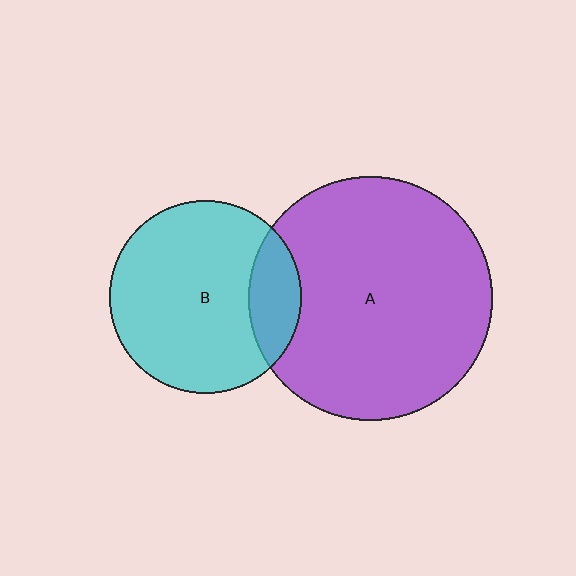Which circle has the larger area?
Circle A (purple).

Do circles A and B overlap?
Yes.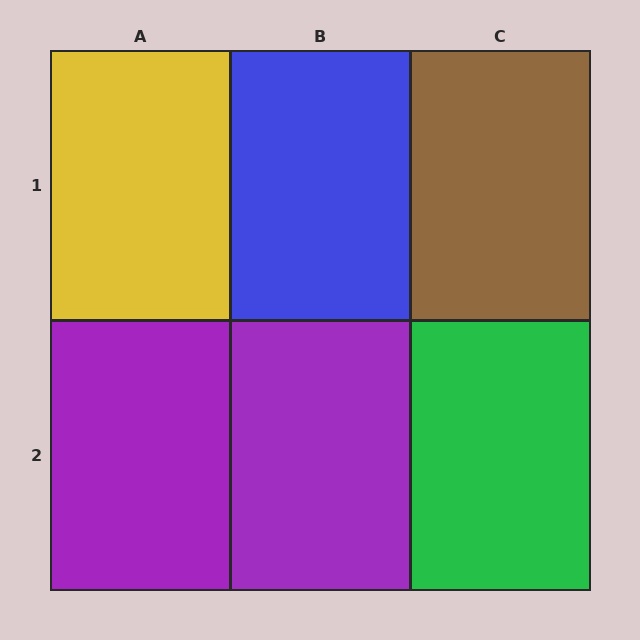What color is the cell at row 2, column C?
Green.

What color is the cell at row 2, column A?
Purple.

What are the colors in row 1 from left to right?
Yellow, blue, brown.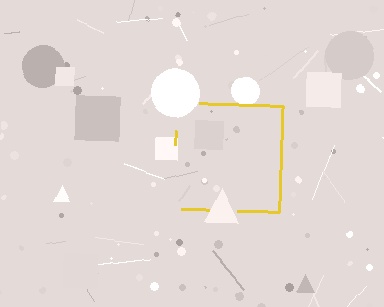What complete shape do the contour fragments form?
The contour fragments form a square.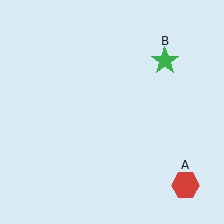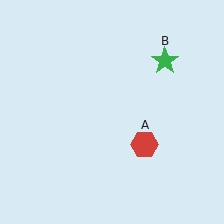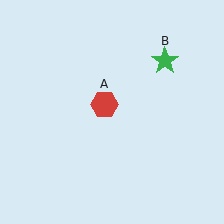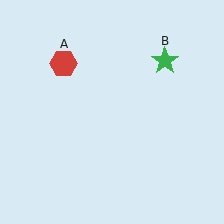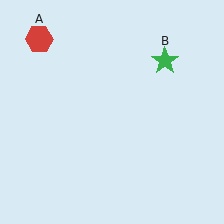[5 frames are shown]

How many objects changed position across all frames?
1 object changed position: red hexagon (object A).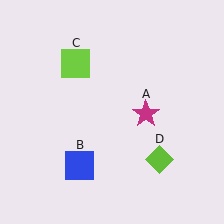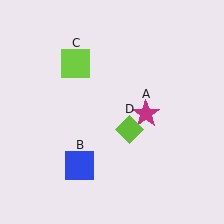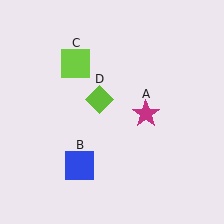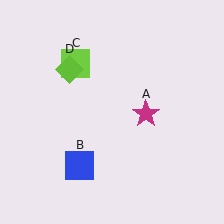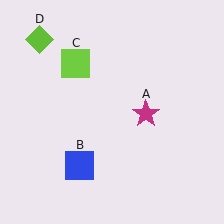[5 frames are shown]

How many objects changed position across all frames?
1 object changed position: lime diamond (object D).